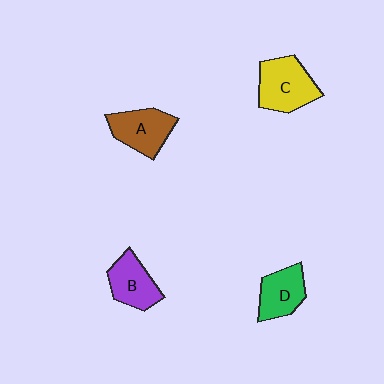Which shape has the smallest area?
Shape D (green).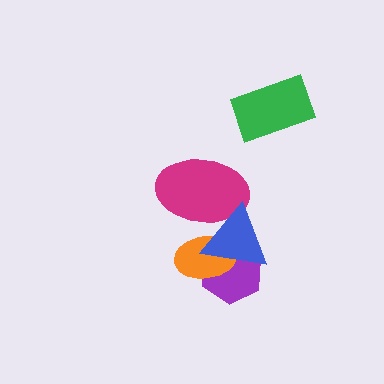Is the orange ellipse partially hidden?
Yes, it is partially covered by another shape.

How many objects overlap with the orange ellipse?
3 objects overlap with the orange ellipse.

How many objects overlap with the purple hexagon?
2 objects overlap with the purple hexagon.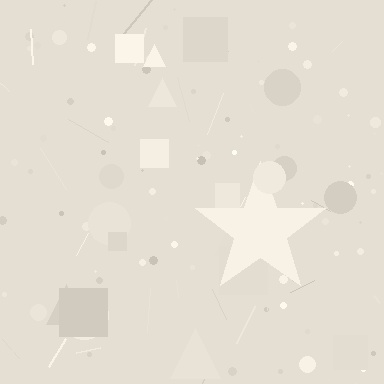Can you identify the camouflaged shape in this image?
The camouflaged shape is a star.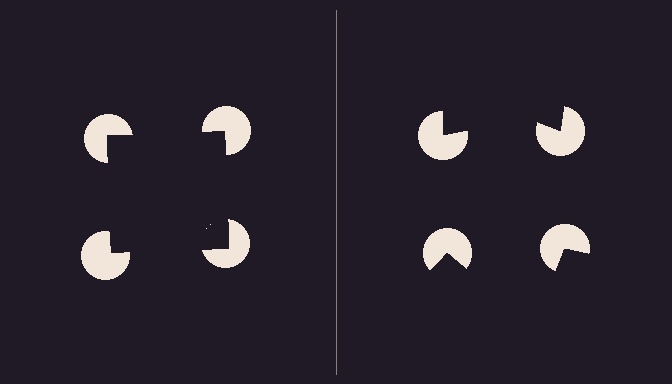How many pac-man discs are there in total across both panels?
8 — 4 on each side.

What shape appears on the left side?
An illusory square.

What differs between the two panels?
The pac-man discs are positioned identically on both sides; only the wedge orientations differ. On the left they align to a square; on the right they are misaligned.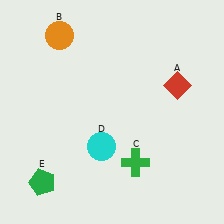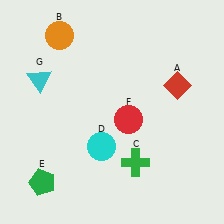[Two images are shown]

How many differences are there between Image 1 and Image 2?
There are 2 differences between the two images.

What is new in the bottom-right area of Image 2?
A red circle (F) was added in the bottom-right area of Image 2.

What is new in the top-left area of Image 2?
A cyan triangle (G) was added in the top-left area of Image 2.